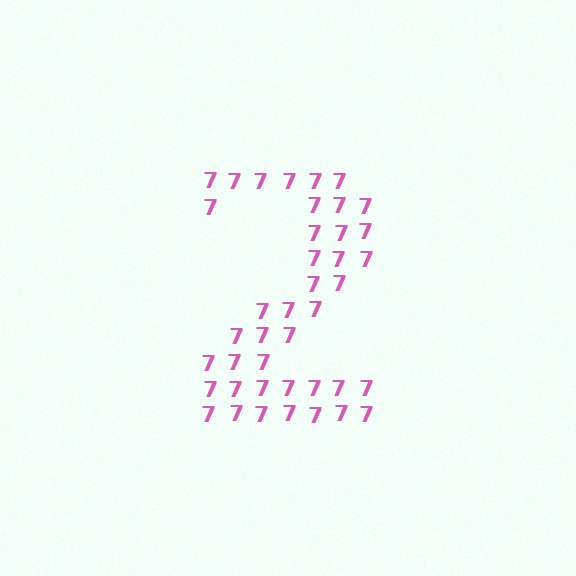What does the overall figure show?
The overall figure shows the digit 2.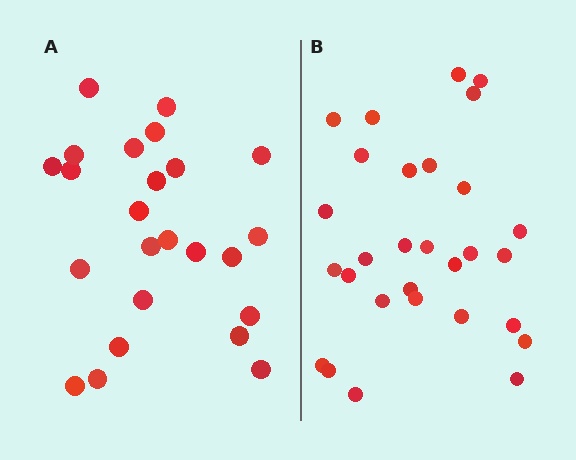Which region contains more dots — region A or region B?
Region B (the right region) has more dots.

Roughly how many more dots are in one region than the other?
Region B has about 5 more dots than region A.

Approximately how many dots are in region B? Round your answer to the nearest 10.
About 30 dots. (The exact count is 29, which rounds to 30.)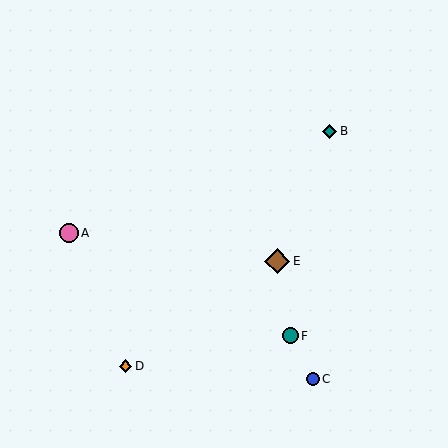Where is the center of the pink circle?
The center of the pink circle is at (69, 233).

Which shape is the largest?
The brown diamond (labeled E) is the largest.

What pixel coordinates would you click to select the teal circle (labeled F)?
Click at (290, 336) to select the teal circle F.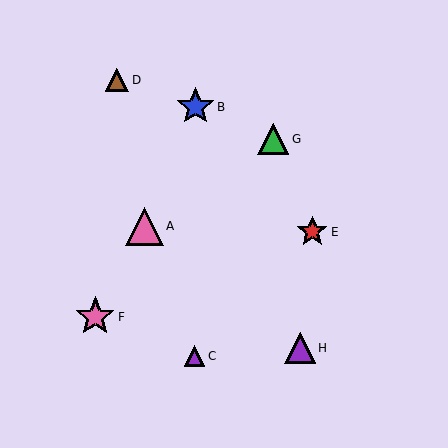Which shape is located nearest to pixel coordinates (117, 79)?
The brown triangle (labeled D) at (117, 80) is nearest to that location.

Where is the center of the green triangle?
The center of the green triangle is at (273, 139).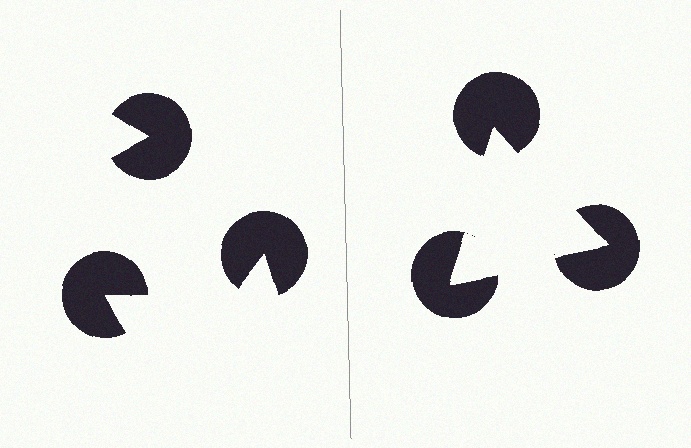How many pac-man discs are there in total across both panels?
6 — 3 on each side.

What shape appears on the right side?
An illusory triangle.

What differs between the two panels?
The pac-man discs are positioned identically on both sides; only the wedge orientations differ. On the right they align to a triangle; on the left they are misaligned.